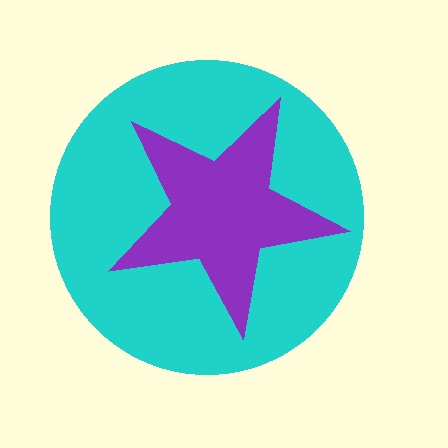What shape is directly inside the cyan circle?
The purple star.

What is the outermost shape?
The cyan circle.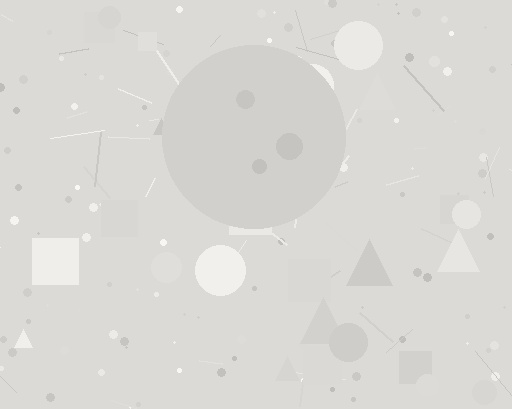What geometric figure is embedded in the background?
A circle is embedded in the background.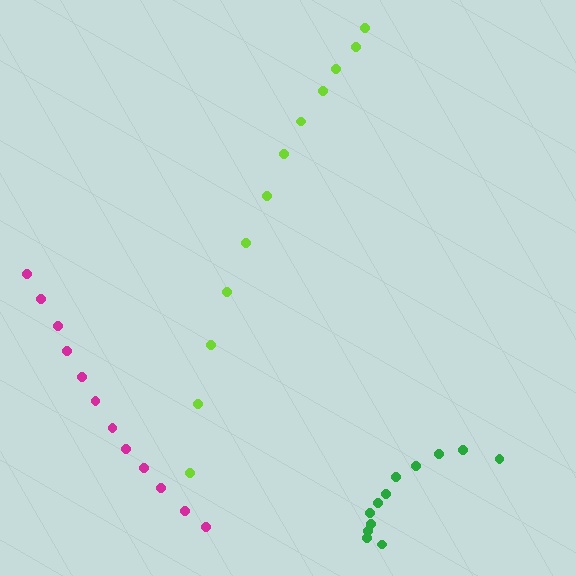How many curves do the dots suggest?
There are 3 distinct paths.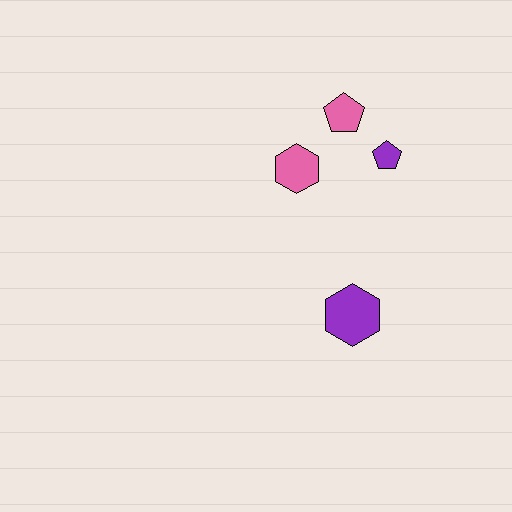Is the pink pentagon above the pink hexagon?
Yes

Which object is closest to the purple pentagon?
The pink pentagon is closest to the purple pentagon.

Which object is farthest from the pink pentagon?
The purple hexagon is farthest from the pink pentagon.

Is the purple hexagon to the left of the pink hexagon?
No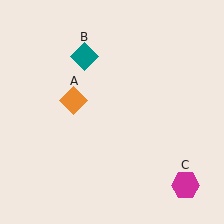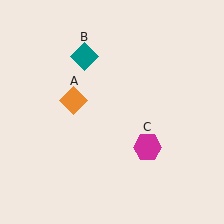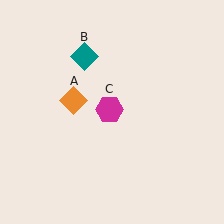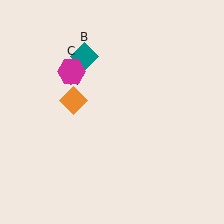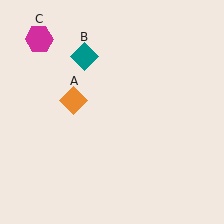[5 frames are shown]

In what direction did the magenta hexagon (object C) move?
The magenta hexagon (object C) moved up and to the left.